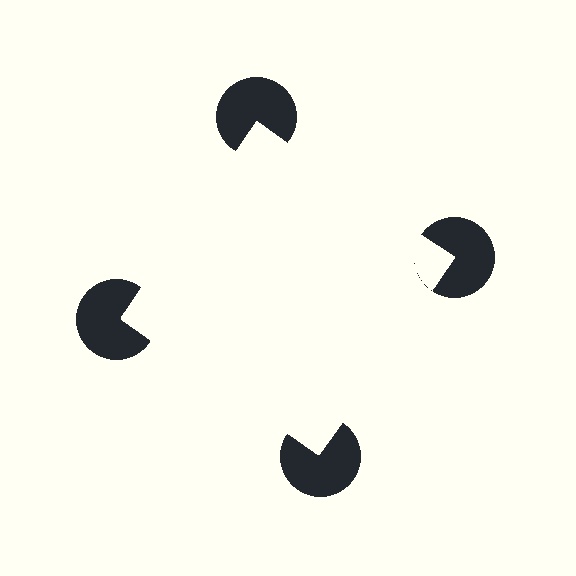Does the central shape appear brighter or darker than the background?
It typically appears slightly brighter than the background, even though no actual brightness change is drawn.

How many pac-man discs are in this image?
There are 4 — one at each vertex of the illusory square.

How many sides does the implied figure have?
4 sides.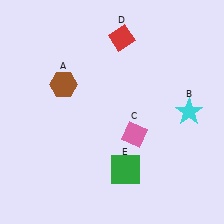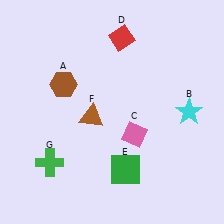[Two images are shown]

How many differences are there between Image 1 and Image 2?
There are 2 differences between the two images.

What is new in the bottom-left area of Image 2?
A green cross (G) was added in the bottom-left area of Image 2.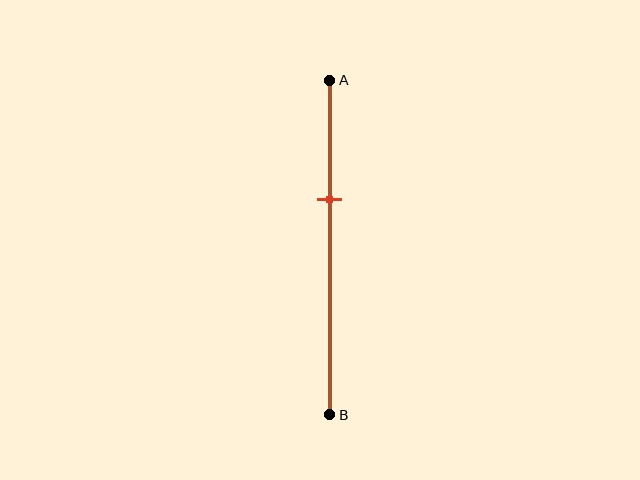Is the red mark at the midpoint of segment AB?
No, the mark is at about 35% from A, not at the 50% midpoint.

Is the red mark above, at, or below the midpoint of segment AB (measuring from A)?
The red mark is above the midpoint of segment AB.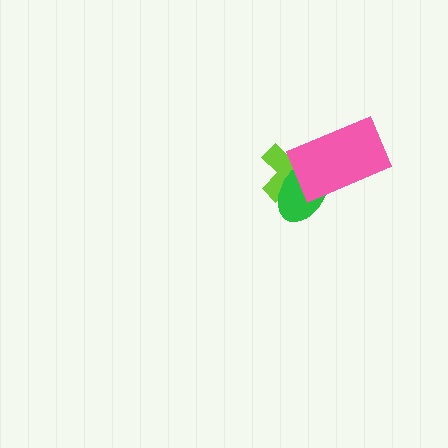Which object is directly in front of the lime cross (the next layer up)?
The green ellipse is directly in front of the lime cross.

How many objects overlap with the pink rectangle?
2 objects overlap with the pink rectangle.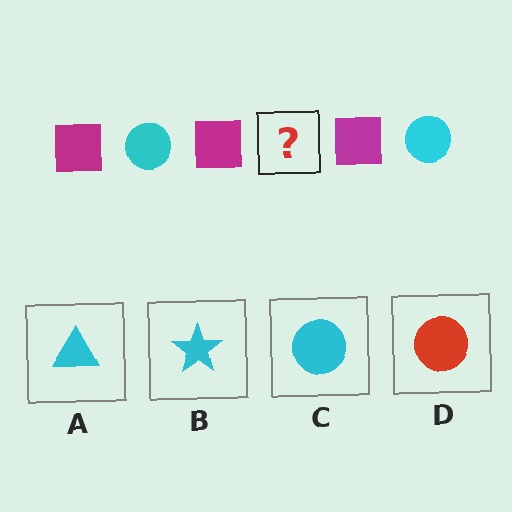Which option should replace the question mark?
Option C.